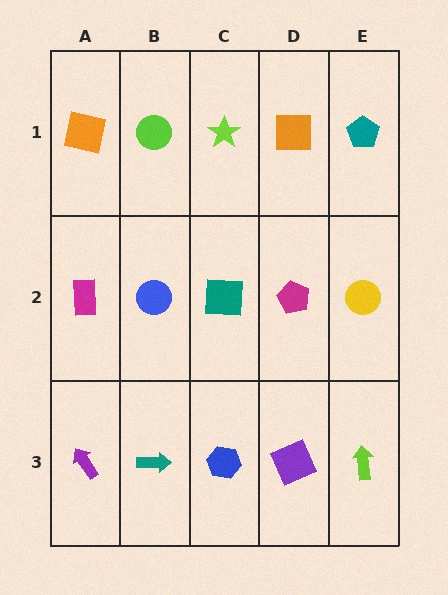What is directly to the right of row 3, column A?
A teal arrow.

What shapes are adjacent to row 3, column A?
A magenta rectangle (row 2, column A), a teal arrow (row 3, column B).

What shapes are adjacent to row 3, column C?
A teal square (row 2, column C), a teal arrow (row 3, column B), a purple square (row 3, column D).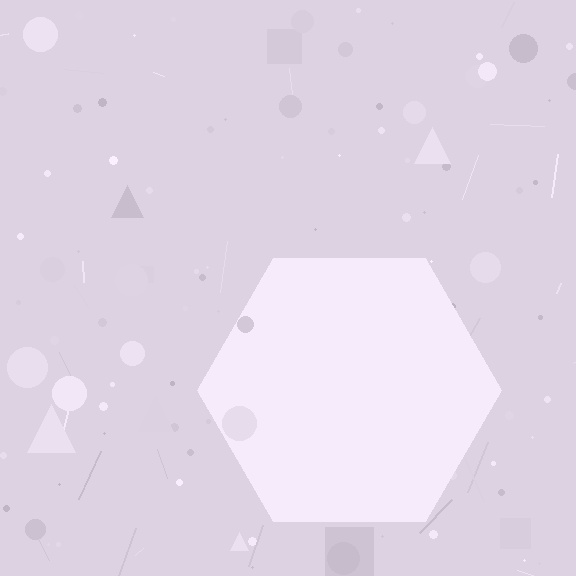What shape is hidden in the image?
A hexagon is hidden in the image.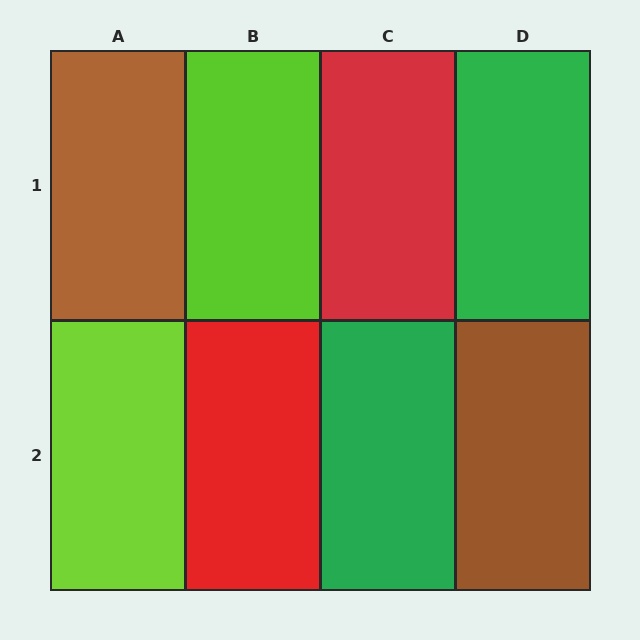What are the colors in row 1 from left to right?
Brown, lime, red, green.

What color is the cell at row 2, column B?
Red.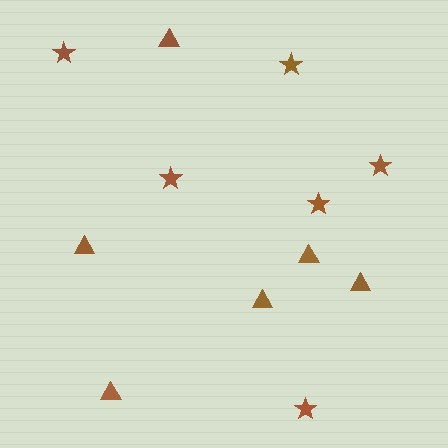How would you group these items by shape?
There are 2 groups: one group of stars (6) and one group of triangles (6).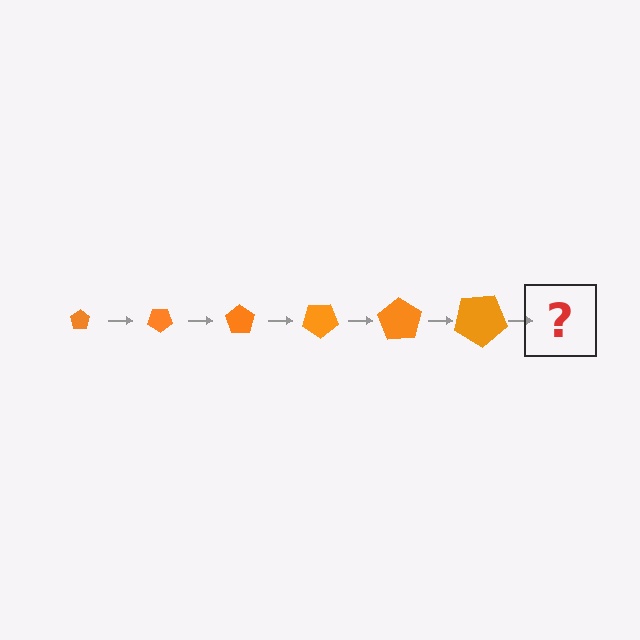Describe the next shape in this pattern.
It should be a pentagon, larger than the previous one and rotated 210 degrees from the start.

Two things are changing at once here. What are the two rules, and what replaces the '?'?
The two rules are that the pentagon grows larger each step and it rotates 35 degrees each step. The '?' should be a pentagon, larger than the previous one and rotated 210 degrees from the start.